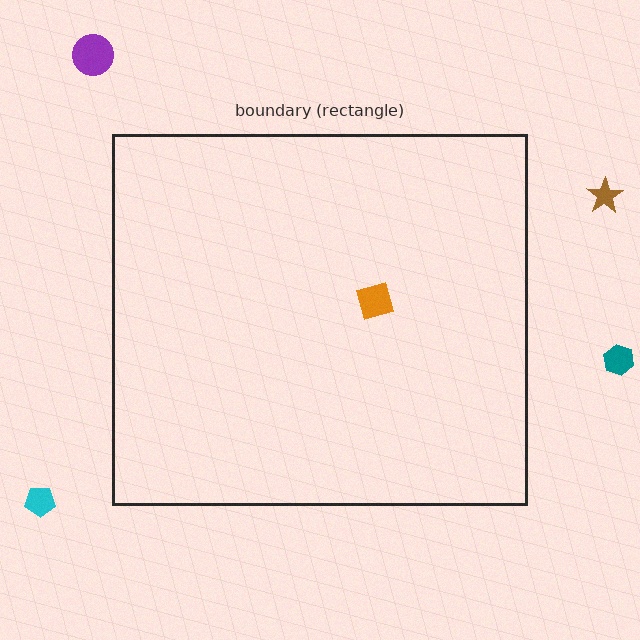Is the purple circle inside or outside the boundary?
Outside.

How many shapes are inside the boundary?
1 inside, 4 outside.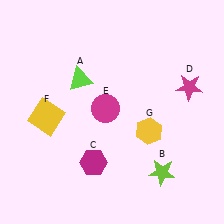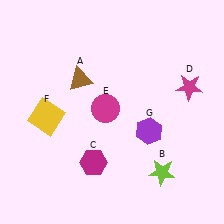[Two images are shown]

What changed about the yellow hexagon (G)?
In Image 1, G is yellow. In Image 2, it changed to purple.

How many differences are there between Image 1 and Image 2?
There are 2 differences between the two images.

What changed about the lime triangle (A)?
In Image 1, A is lime. In Image 2, it changed to brown.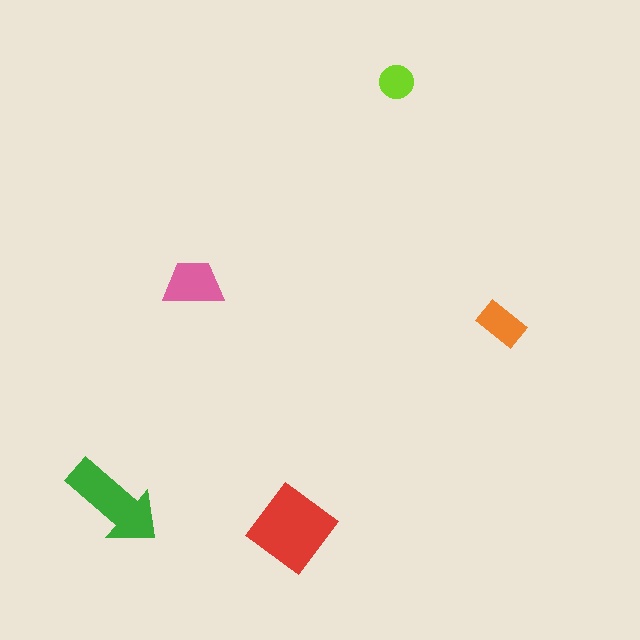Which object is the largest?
The red diamond.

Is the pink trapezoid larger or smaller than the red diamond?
Smaller.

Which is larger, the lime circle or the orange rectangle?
The orange rectangle.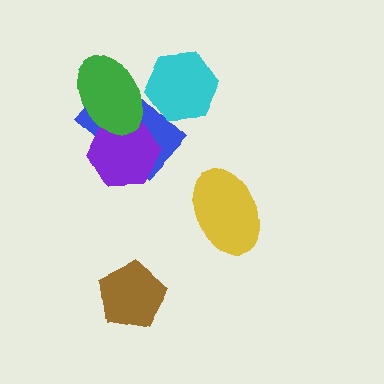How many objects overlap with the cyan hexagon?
2 objects overlap with the cyan hexagon.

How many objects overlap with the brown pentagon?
0 objects overlap with the brown pentagon.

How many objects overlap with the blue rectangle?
3 objects overlap with the blue rectangle.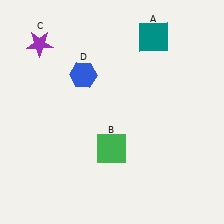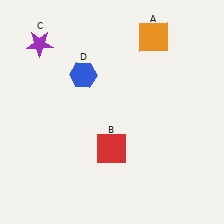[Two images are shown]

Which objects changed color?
A changed from teal to orange. B changed from green to red.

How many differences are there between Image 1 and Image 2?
There are 2 differences between the two images.